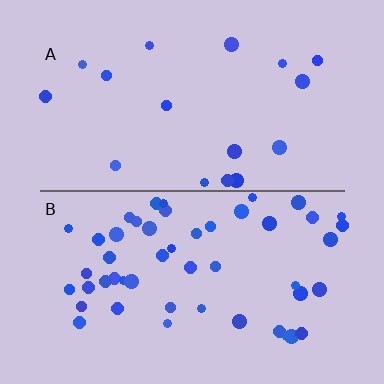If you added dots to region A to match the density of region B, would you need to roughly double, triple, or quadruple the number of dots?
Approximately triple.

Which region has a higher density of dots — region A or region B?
B (the bottom).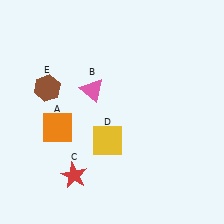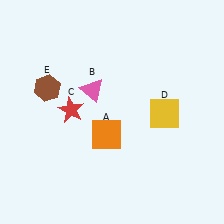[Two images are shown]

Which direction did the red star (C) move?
The red star (C) moved up.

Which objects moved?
The objects that moved are: the orange square (A), the red star (C), the yellow square (D).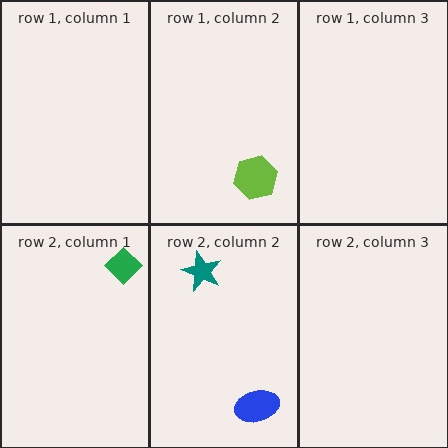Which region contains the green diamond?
The row 2, column 1 region.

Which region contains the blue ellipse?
The row 2, column 2 region.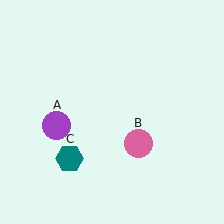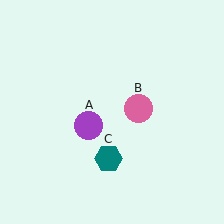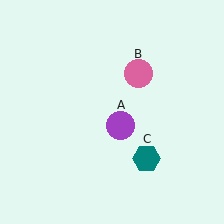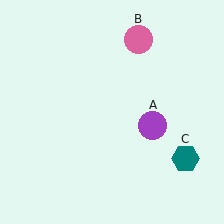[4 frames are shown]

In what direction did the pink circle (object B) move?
The pink circle (object B) moved up.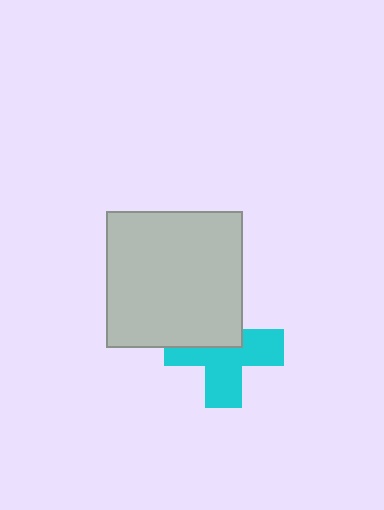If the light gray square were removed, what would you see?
You would see the complete cyan cross.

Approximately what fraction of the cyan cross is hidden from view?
Roughly 40% of the cyan cross is hidden behind the light gray square.